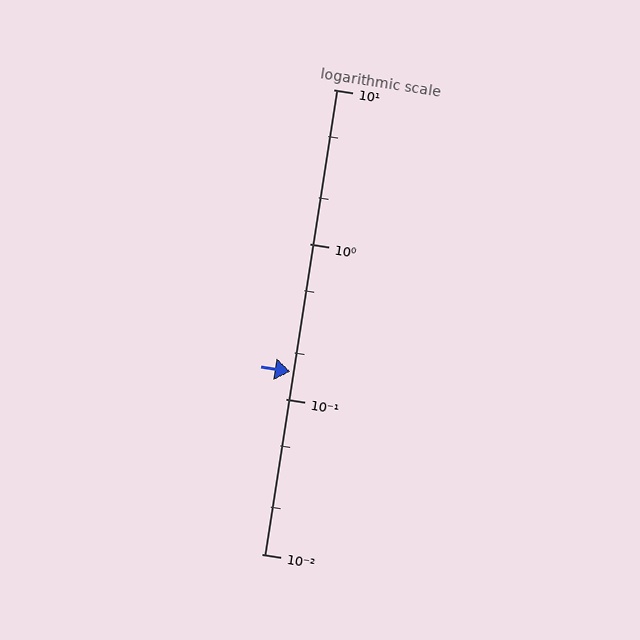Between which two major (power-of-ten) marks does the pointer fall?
The pointer is between 0.1 and 1.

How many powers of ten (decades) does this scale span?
The scale spans 3 decades, from 0.01 to 10.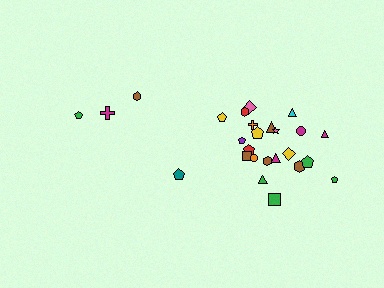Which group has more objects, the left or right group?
The right group.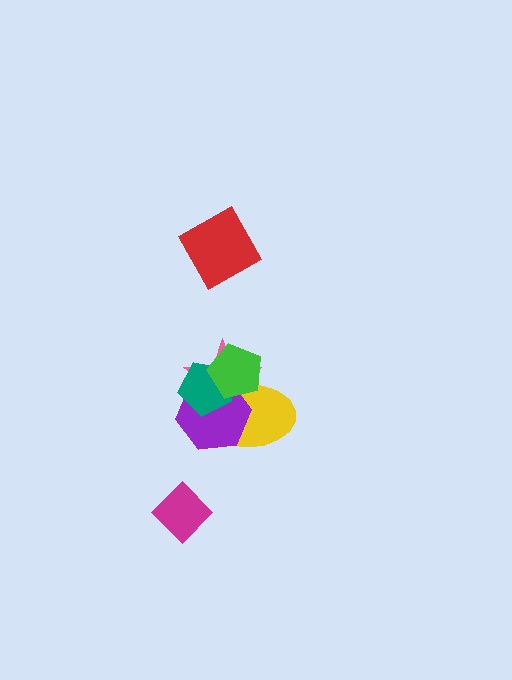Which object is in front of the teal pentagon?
The green pentagon is in front of the teal pentagon.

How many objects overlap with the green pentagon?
4 objects overlap with the green pentagon.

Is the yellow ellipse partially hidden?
Yes, it is partially covered by another shape.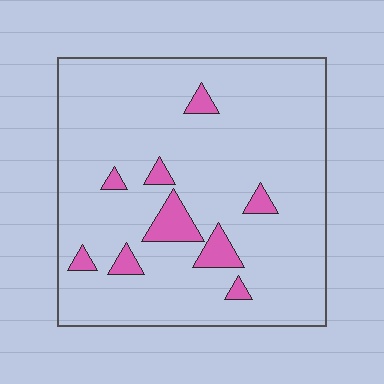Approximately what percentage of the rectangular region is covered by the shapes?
Approximately 10%.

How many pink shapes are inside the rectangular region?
9.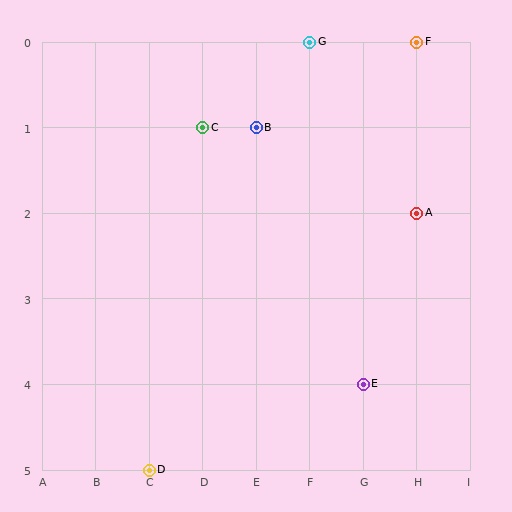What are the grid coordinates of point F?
Point F is at grid coordinates (H, 0).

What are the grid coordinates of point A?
Point A is at grid coordinates (H, 2).